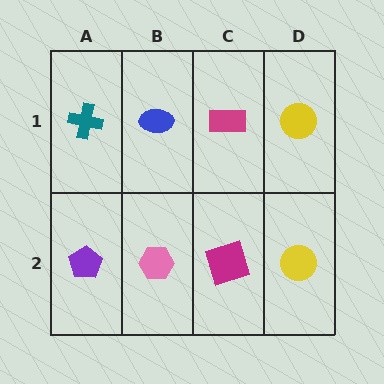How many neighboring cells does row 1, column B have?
3.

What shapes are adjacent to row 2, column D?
A yellow circle (row 1, column D), a magenta square (row 2, column C).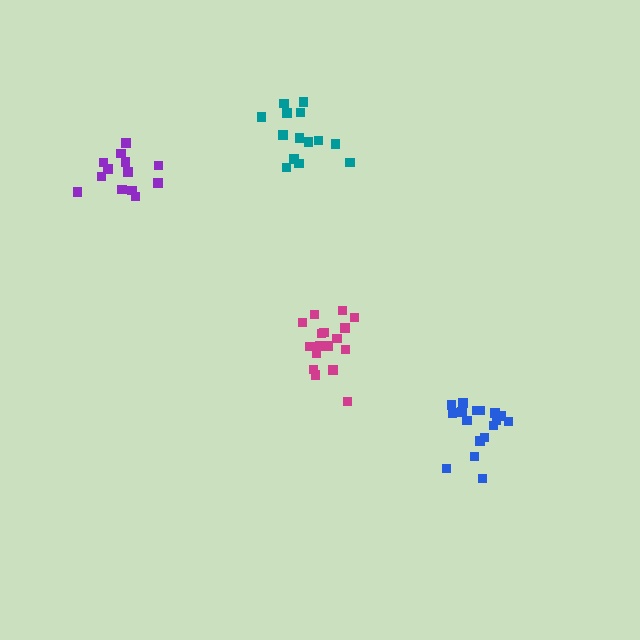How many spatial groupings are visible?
There are 4 spatial groupings.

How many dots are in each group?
Group 1: 14 dots, Group 2: 17 dots, Group 3: 17 dots, Group 4: 14 dots (62 total).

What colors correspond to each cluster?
The clusters are colored: purple, blue, magenta, teal.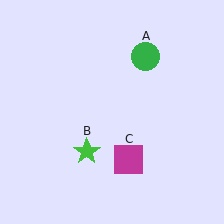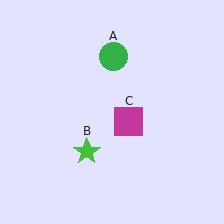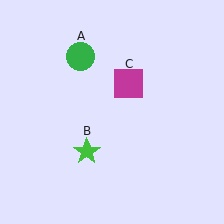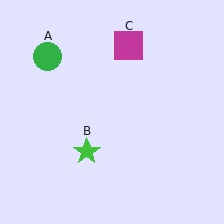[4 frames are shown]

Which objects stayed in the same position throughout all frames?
Green star (object B) remained stationary.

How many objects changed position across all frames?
2 objects changed position: green circle (object A), magenta square (object C).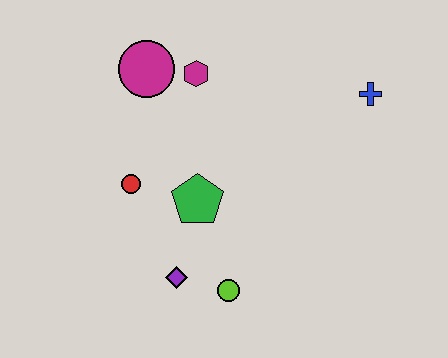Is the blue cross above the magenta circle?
No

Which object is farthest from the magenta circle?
The lime circle is farthest from the magenta circle.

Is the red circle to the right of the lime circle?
No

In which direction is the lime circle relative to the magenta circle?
The lime circle is below the magenta circle.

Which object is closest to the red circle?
The green pentagon is closest to the red circle.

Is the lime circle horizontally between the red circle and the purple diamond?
No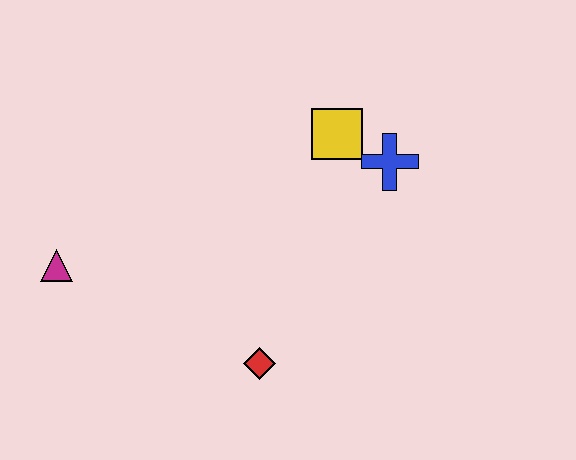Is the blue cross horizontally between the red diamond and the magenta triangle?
No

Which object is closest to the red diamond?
The magenta triangle is closest to the red diamond.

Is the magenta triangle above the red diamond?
Yes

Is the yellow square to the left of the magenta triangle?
No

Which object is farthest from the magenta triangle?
The blue cross is farthest from the magenta triangle.